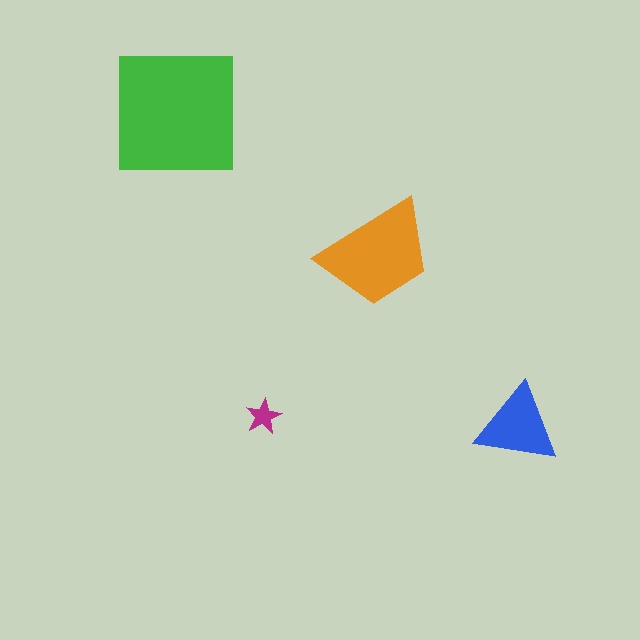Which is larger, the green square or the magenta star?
The green square.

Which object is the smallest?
The magenta star.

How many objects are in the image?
There are 4 objects in the image.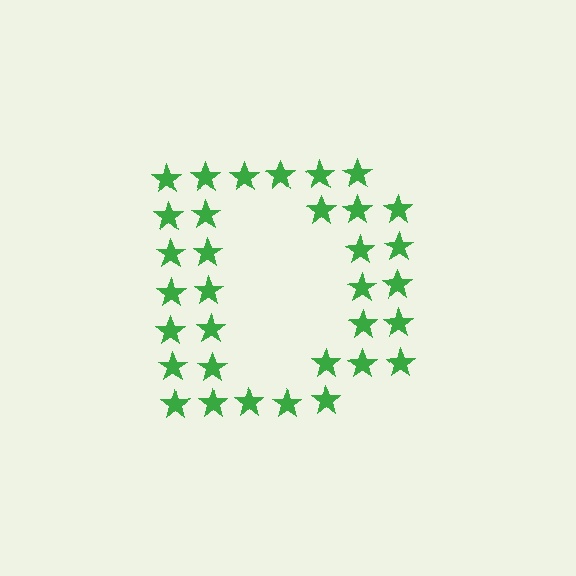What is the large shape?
The large shape is the letter D.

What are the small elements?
The small elements are stars.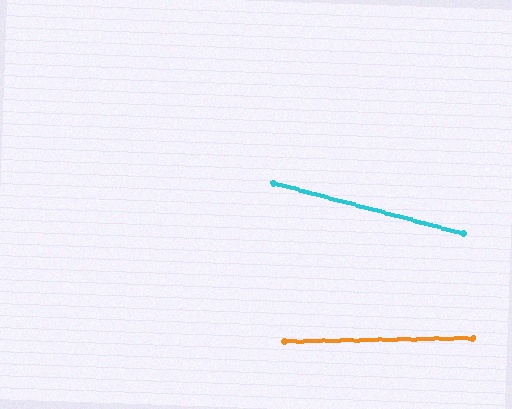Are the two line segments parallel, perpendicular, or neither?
Neither parallel nor perpendicular — they differ by about 16°.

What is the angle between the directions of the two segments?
Approximately 16 degrees.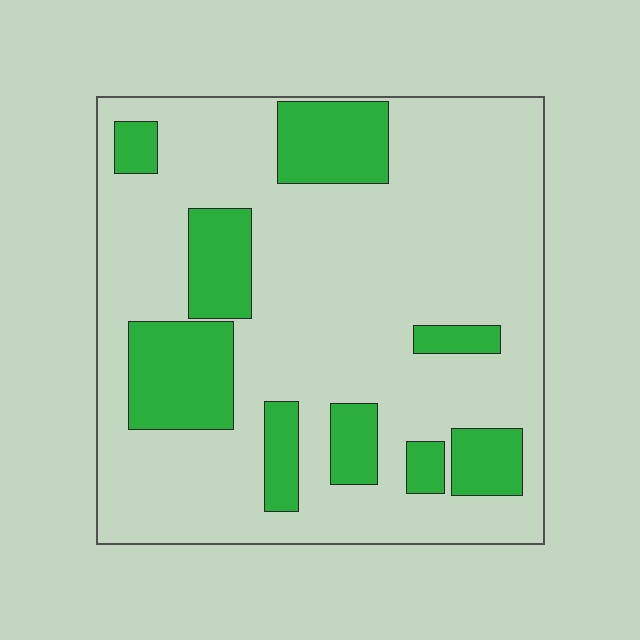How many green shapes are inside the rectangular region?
9.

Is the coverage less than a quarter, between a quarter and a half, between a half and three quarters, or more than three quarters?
Less than a quarter.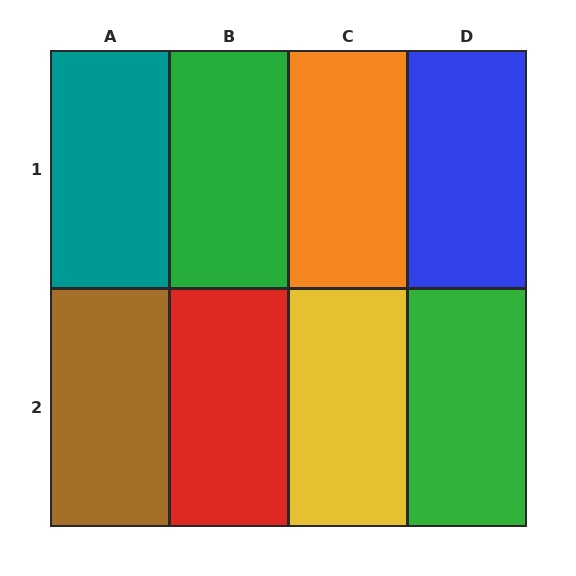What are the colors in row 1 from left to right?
Teal, green, orange, blue.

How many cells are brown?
1 cell is brown.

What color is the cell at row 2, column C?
Yellow.